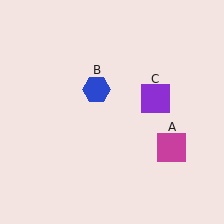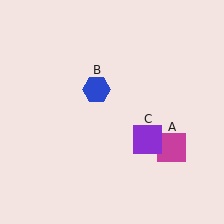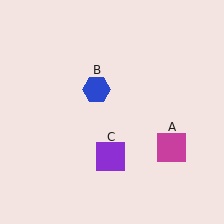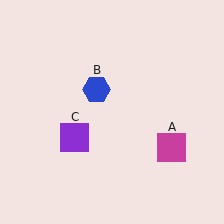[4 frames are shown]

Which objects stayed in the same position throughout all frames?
Magenta square (object A) and blue hexagon (object B) remained stationary.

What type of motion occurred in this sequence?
The purple square (object C) rotated clockwise around the center of the scene.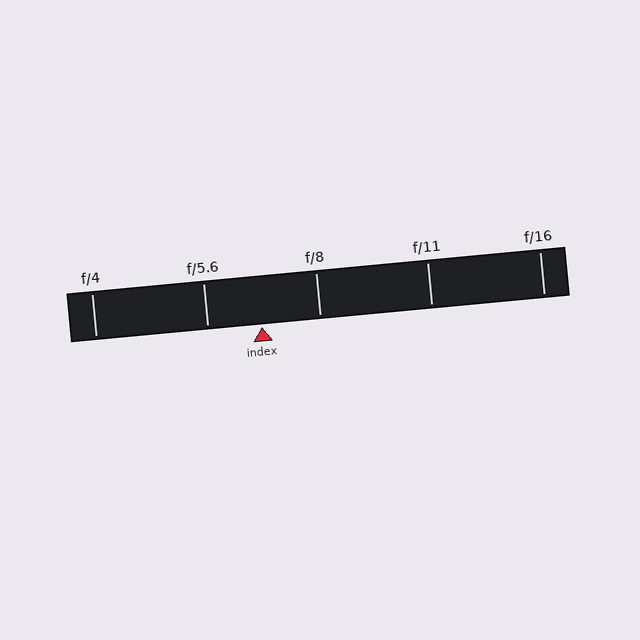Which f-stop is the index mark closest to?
The index mark is closest to f/5.6.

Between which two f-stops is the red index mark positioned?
The index mark is between f/5.6 and f/8.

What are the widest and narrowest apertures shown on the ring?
The widest aperture shown is f/4 and the narrowest is f/16.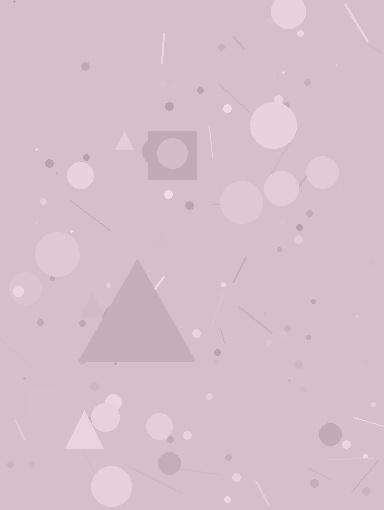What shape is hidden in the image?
A triangle is hidden in the image.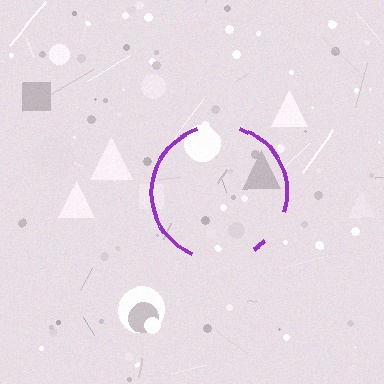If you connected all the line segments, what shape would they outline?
They would outline a circle.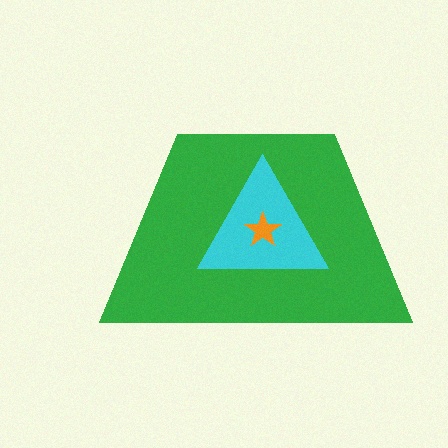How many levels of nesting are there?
3.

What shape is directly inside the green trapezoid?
The cyan triangle.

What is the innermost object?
The orange star.